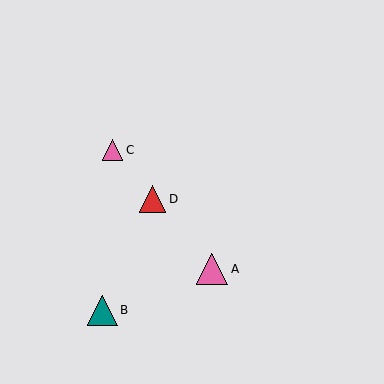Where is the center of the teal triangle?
The center of the teal triangle is at (102, 310).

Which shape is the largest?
The pink triangle (labeled A) is the largest.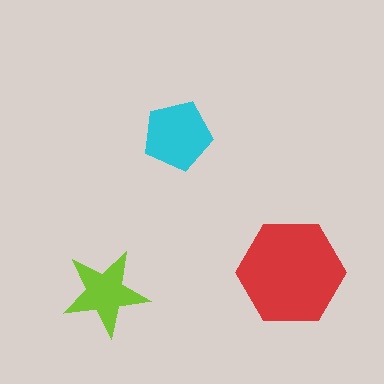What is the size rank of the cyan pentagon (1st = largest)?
2nd.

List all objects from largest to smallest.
The red hexagon, the cyan pentagon, the lime star.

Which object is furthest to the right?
The red hexagon is rightmost.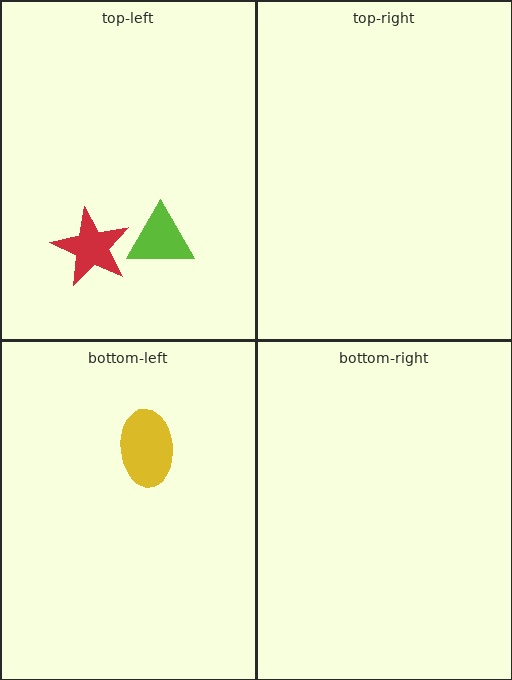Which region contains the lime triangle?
The top-left region.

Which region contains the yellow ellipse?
The bottom-left region.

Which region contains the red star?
The top-left region.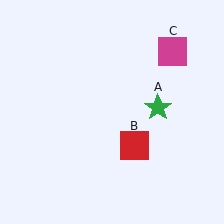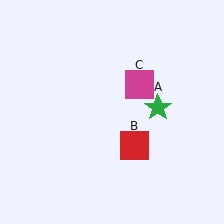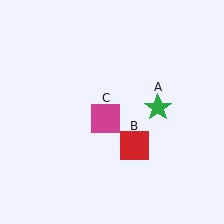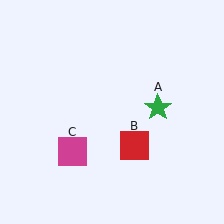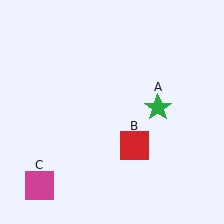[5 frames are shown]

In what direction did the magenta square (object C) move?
The magenta square (object C) moved down and to the left.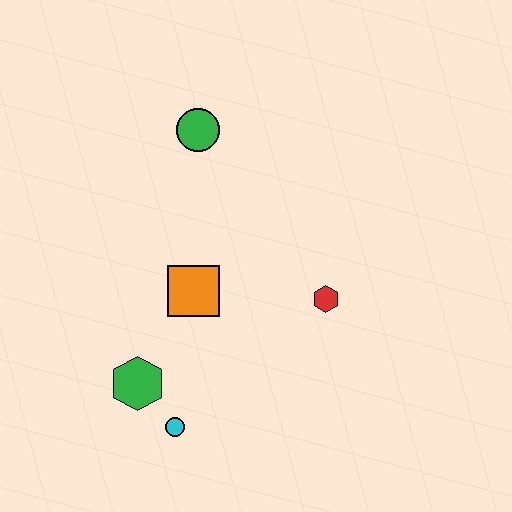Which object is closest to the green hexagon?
The cyan circle is closest to the green hexagon.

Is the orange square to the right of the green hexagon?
Yes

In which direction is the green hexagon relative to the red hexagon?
The green hexagon is to the left of the red hexagon.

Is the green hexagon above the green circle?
No